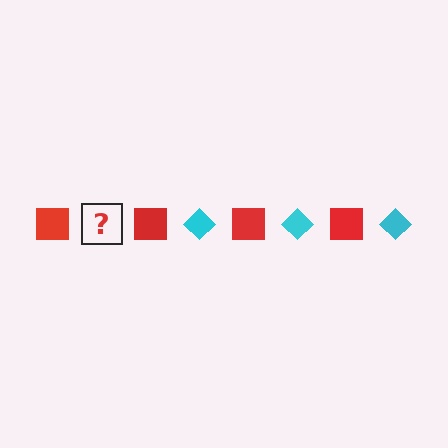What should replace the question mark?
The question mark should be replaced with a cyan diamond.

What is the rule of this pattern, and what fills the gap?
The rule is that the pattern alternates between red square and cyan diamond. The gap should be filled with a cyan diamond.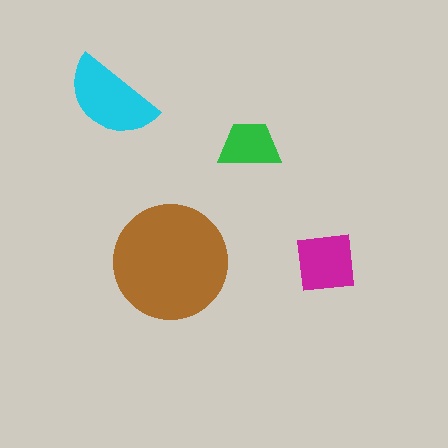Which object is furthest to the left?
The cyan semicircle is leftmost.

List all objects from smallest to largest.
The green trapezoid, the magenta square, the cyan semicircle, the brown circle.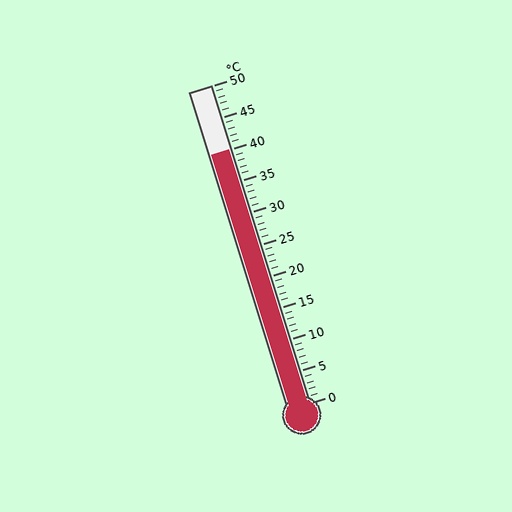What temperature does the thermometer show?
The thermometer shows approximately 40°C.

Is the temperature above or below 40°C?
The temperature is at 40°C.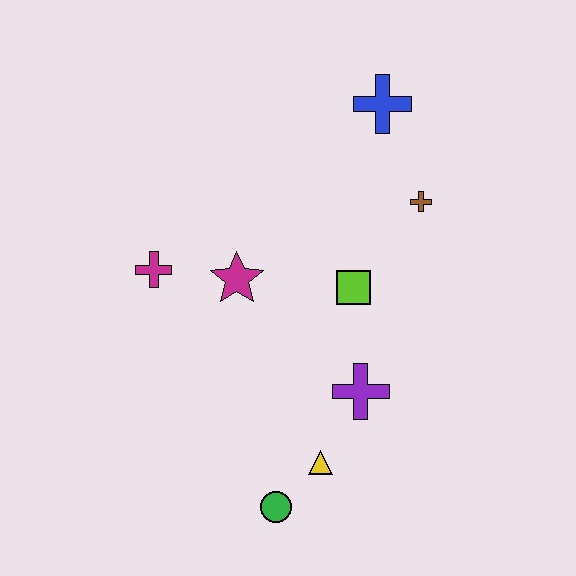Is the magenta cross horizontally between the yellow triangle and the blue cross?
No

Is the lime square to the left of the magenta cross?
No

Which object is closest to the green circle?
The yellow triangle is closest to the green circle.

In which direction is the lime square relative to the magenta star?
The lime square is to the right of the magenta star.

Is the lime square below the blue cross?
Yes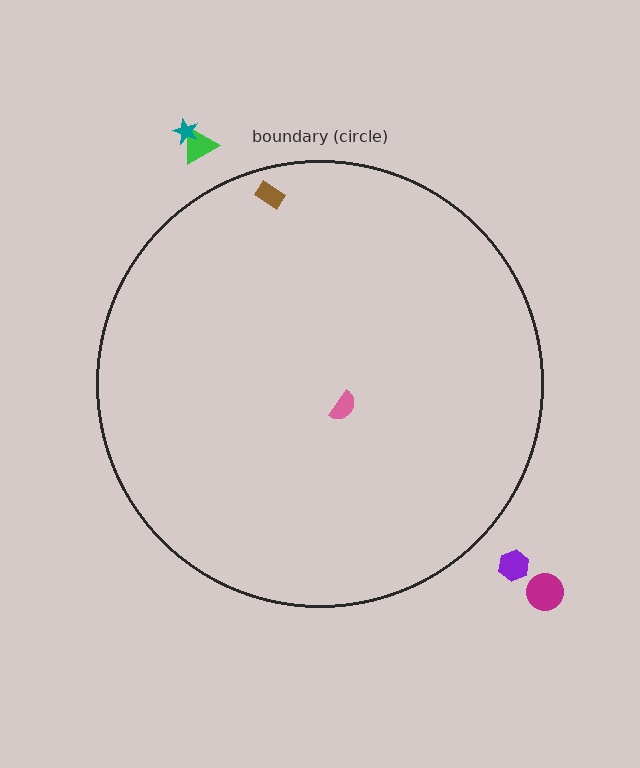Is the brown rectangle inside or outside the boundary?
Inside.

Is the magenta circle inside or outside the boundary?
Outside.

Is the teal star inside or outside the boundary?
Outside.